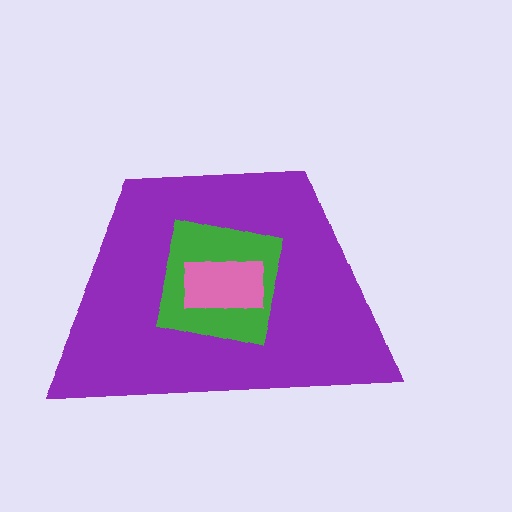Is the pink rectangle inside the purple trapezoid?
Yes.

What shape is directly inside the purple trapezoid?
The green square.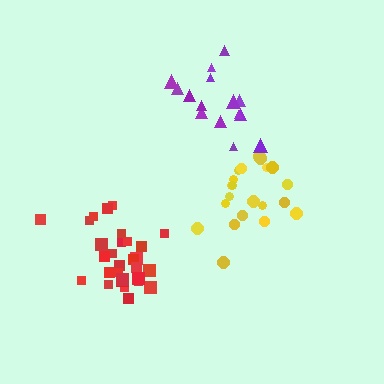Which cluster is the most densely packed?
Red.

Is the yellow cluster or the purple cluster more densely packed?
Purple.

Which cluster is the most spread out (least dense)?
Yellow.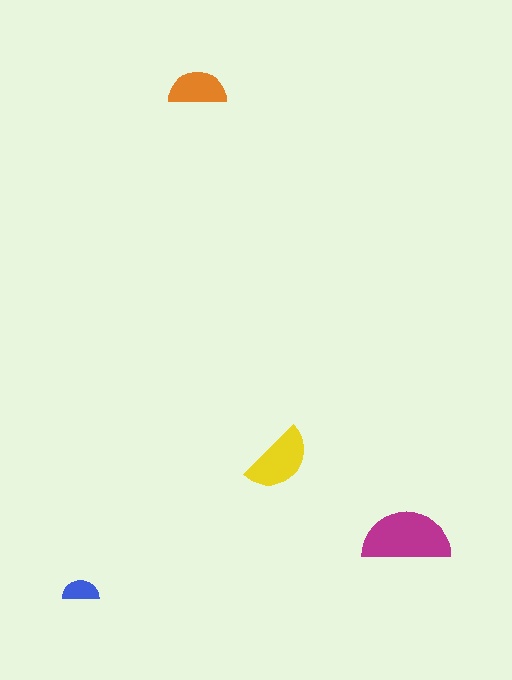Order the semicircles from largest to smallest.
the magenta one, the yellow one, the orange one, the blue one.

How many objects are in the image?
There are 4 objects in the image.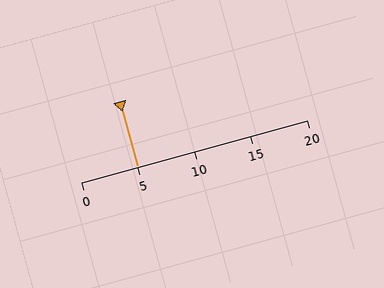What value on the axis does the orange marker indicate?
The marker indicates approximately 5.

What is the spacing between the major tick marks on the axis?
The major ticks are spaced 5 apart.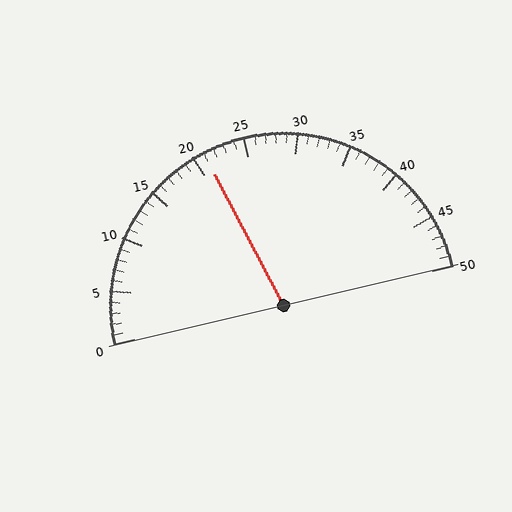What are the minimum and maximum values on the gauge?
The gauge ranges from 0 to 50.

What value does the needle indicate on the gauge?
The needle indicates approximately 21.